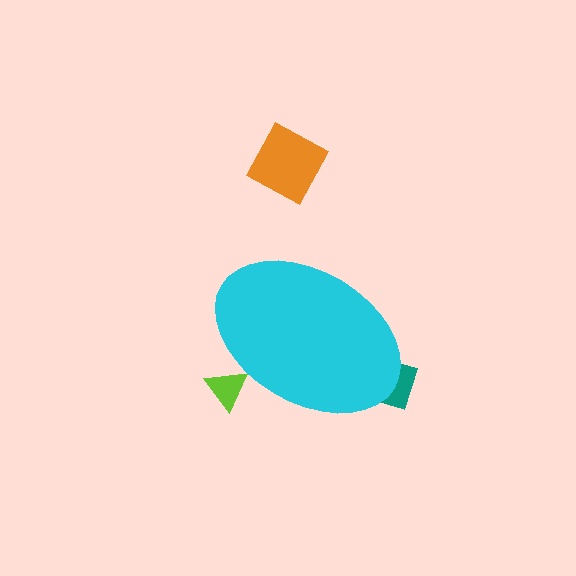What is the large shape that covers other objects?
A cyan ellipse.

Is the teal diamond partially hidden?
Yes, the teal diamond is partially hidden behind the cyan ellipse.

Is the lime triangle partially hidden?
Yes, the lime triangle is partially hidden behind the cyan ellipse.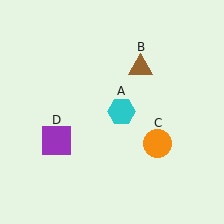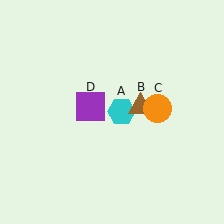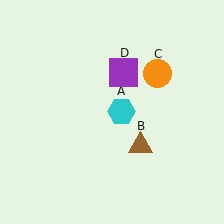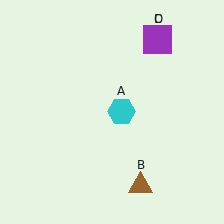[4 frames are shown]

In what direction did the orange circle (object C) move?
The orange circle (object C) moved up.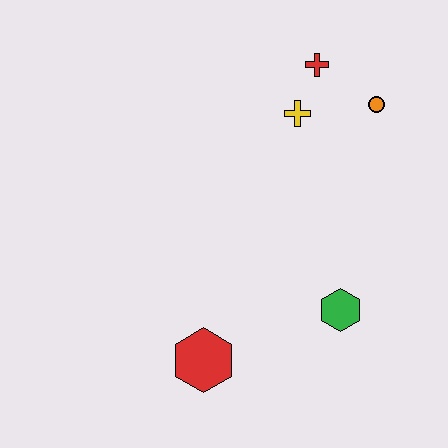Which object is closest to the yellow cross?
The red cross is closest to the yellow cross.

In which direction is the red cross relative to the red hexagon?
The red cross is above the red hexagon.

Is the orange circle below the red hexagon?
No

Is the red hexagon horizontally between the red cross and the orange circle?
No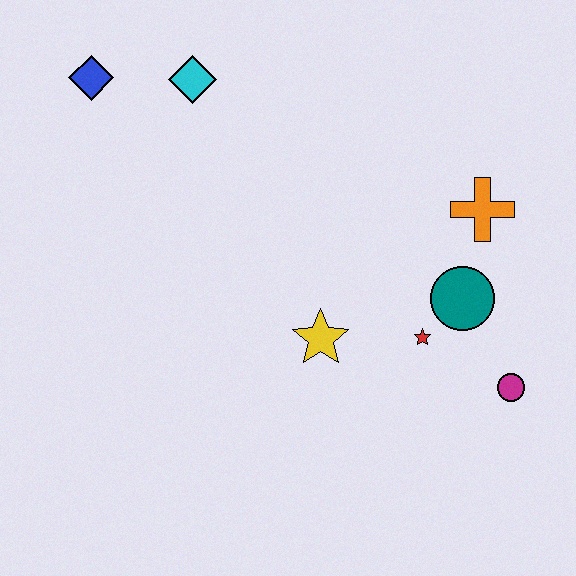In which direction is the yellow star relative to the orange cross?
The yellow star is to the left of the orange cross.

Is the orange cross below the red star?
No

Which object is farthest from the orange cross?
The blue diamond is farthest from the orange cross.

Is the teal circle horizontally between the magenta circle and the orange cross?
No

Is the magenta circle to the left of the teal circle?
No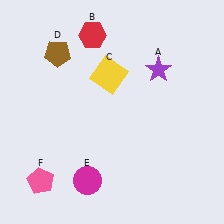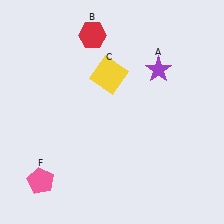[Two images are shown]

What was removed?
The magenta circle (E), the brown pentagon (D) were removed in Image 2.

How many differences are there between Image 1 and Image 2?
There are 2 differences between the two images.